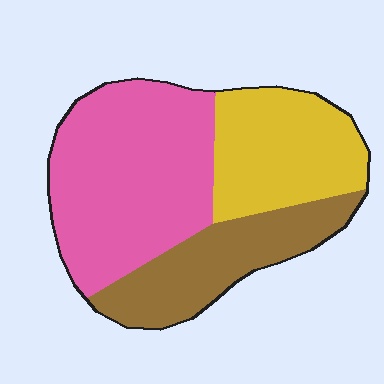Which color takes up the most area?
Pink, at roughly 45%.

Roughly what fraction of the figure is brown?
Brown takes up about one quarter (1/4) of the figure.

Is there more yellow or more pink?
Pink.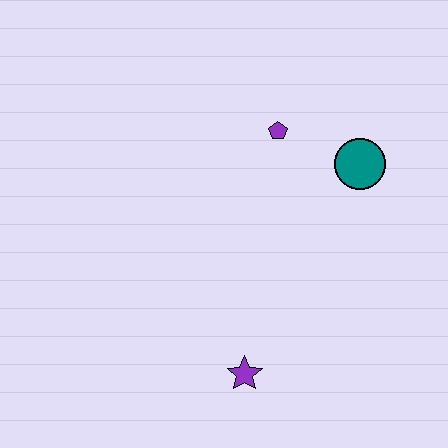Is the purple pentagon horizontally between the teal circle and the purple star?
Yes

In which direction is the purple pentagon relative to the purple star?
The purple pentagon is above the purple star.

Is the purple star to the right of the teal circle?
No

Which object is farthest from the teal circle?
The purple star is farthest from the teal circle.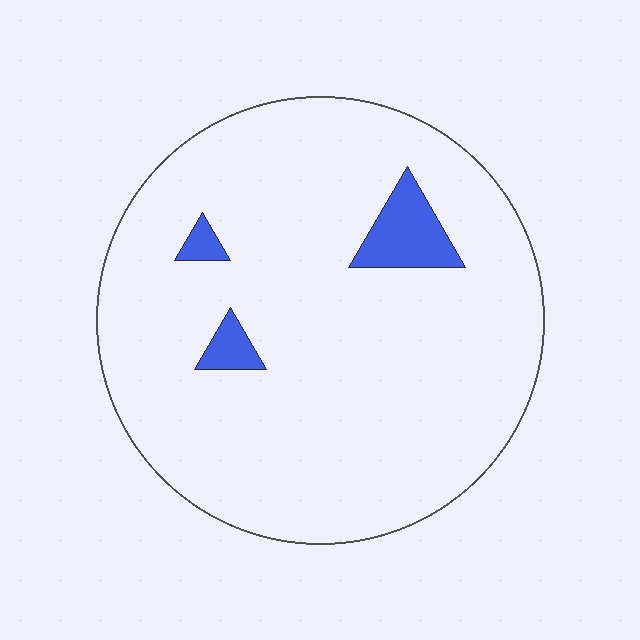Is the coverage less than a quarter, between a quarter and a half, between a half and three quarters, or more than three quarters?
Less than a quarter.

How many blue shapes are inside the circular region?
3.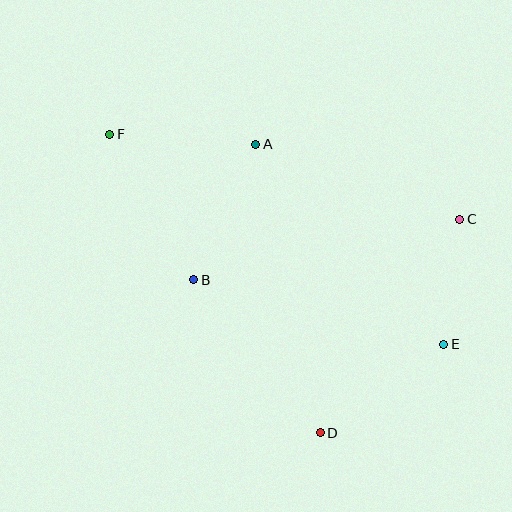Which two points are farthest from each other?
Points E and F are farthest from each other.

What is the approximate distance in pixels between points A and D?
The distance between A and D is approximately 295 pixels.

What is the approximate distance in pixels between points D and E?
The distance between D and E is approximately 152 pixels.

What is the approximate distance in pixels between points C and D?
The distance between C and D is approximately 255 pixels.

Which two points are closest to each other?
Points C and E are closest to each other.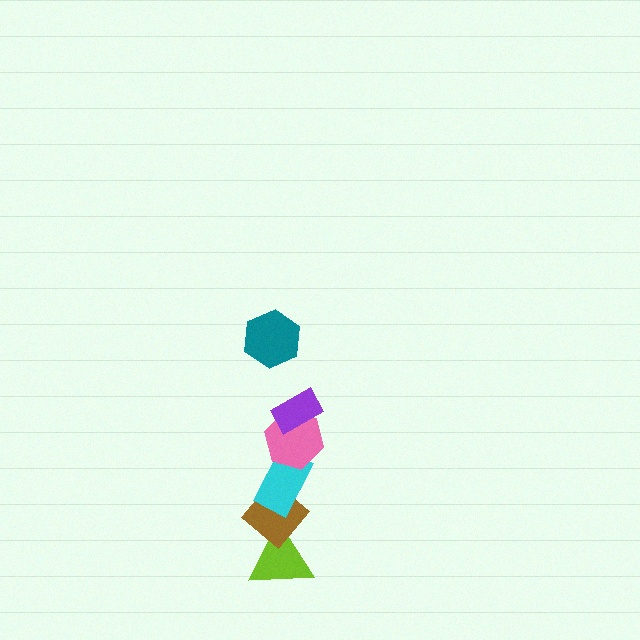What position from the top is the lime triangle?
The lime triangle is 6th from the top.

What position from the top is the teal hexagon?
The teal hexagon is 1st from the top.